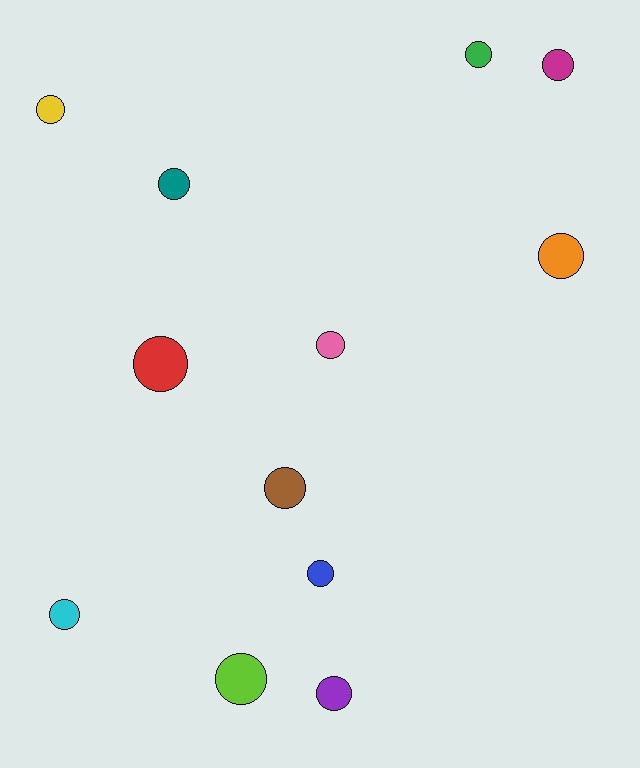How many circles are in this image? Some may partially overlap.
There are 12 circles.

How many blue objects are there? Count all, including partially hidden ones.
There is 1 blue object.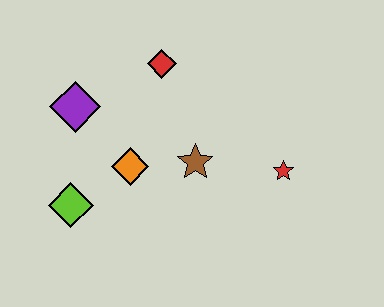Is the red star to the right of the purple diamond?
Yes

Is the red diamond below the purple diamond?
No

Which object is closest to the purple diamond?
The orange diamond is closest to the purple diamond.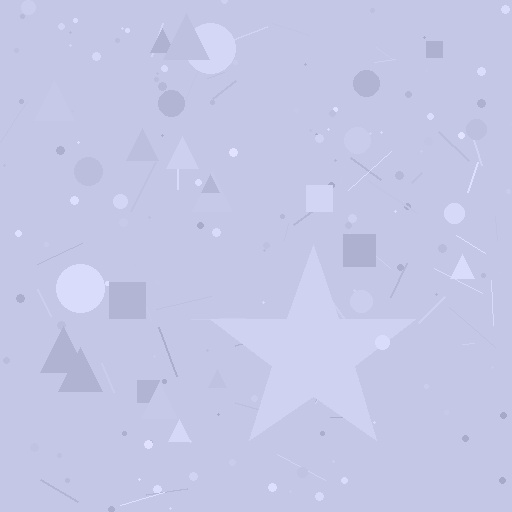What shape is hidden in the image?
A star is hidden in the image.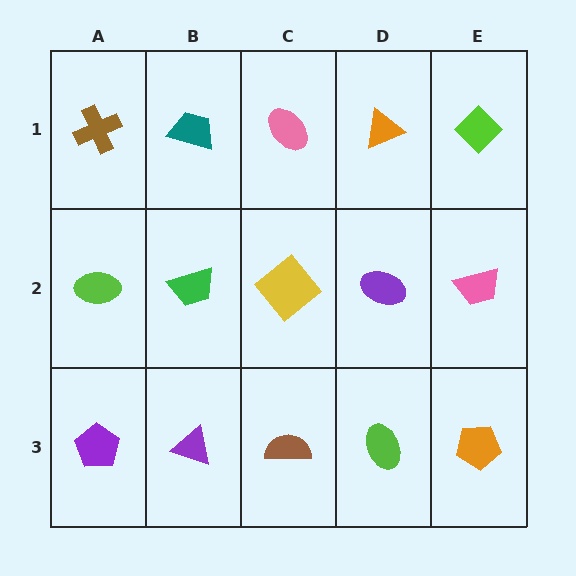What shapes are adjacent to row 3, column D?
A purple ellipse (row 2, column D), a brown semicircle (row 3, column C), an orange pentagon (row 3, column E).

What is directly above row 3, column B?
A green trapezoid.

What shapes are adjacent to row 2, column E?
A lime diamond (row 1, column E), an orange pentagon (row 3, column E), a purple ellipse (row 2, column D).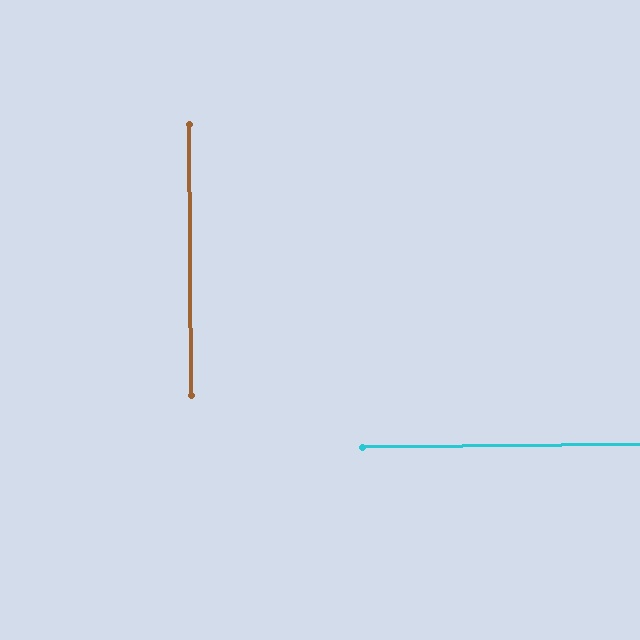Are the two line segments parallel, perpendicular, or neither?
Perpendicular — they meet at approximately 90°.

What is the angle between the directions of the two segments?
Approximately 90 degrees.